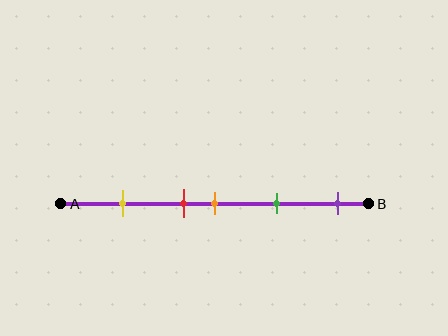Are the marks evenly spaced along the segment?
No, the marks are not evenly spaced.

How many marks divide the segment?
There are 5 marks dividing the segment.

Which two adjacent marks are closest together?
The red and orange marks are the closest adjacent pair.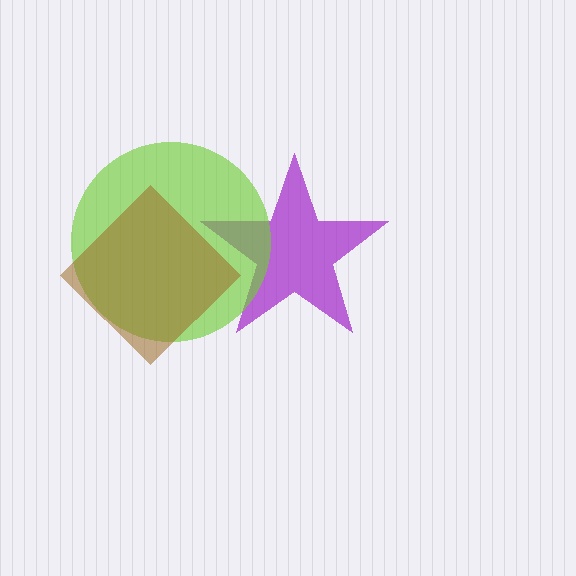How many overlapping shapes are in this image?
There are 3 overlapping shapes in the image.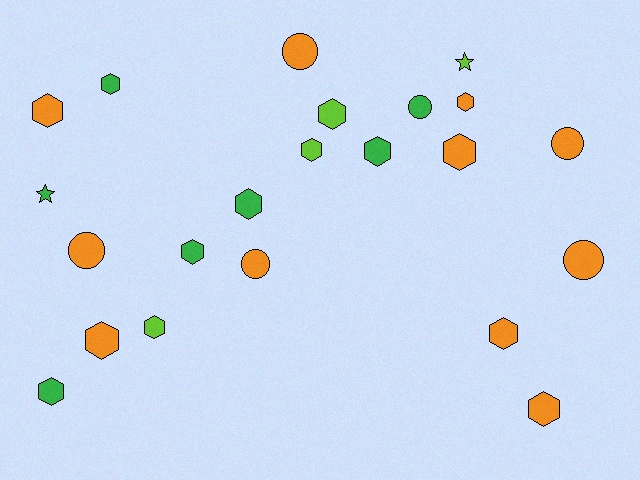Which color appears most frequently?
Orange, with 11 objects.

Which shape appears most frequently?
Hexagon, with 14 objects.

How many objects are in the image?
There are 22 objects.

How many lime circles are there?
There are no lime circles.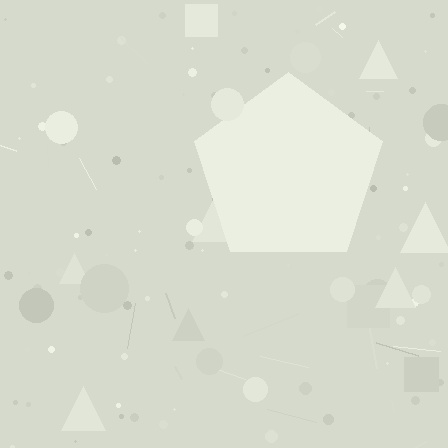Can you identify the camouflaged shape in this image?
The camouflaged shape is a pentagon.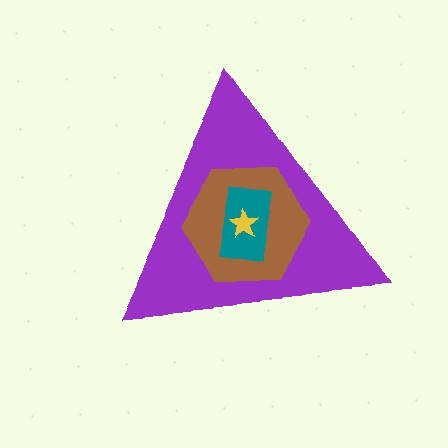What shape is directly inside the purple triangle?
The brown hexagon.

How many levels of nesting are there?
4.